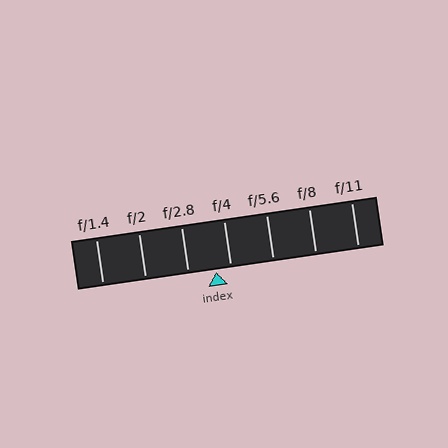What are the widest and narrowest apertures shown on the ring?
The widest aperture shown is f/1.4 and the narrowest is f/11.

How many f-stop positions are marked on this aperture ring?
There are 7 f-stop positions marked.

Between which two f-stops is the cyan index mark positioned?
The index mark is between f/2.8 and f/4.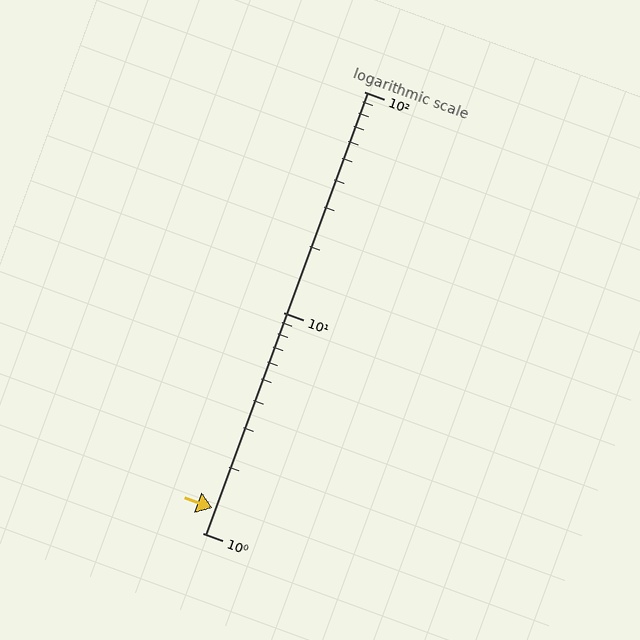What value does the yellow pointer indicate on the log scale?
The pointer indicates approximately 1.3.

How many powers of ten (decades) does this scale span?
The scale spans 2 decades, from 1 to 100.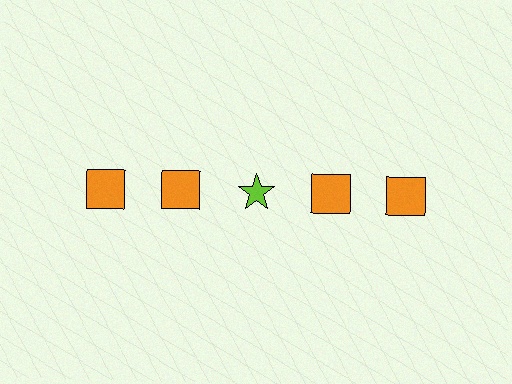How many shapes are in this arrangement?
There are 5 shapes arranged in a grid pattern.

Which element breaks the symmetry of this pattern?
The lime star in the top row, center column breaks the symmetry. All other shapes are orange squares.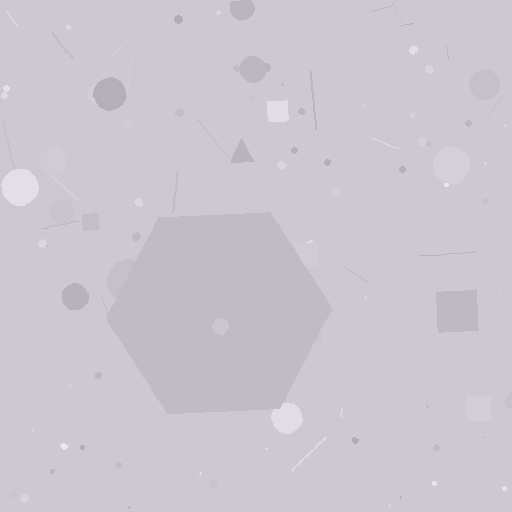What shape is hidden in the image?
A hexagon is hidden in the image.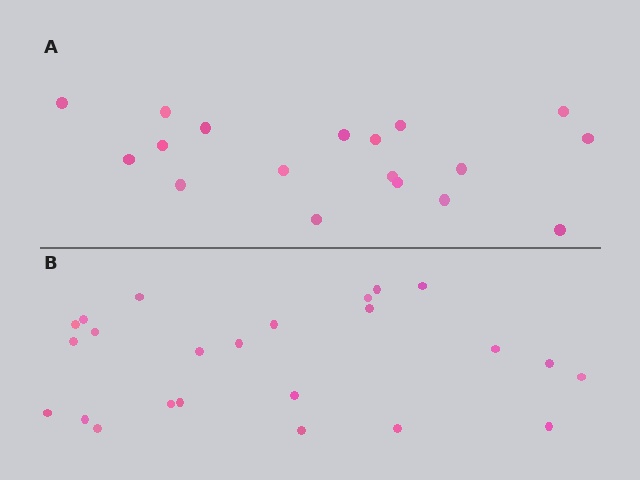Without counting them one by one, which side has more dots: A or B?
Region B (the bottom region) has more dots.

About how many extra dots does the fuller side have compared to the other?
Region B has about 6 more dots than region A.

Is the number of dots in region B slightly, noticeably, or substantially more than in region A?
Region B has noticeably more, but not dramatically so. The ratio is roughly 1.3 to 1.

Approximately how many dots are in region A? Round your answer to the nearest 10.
About 20 dots. (The exact count is 18, which rounds to 20.)